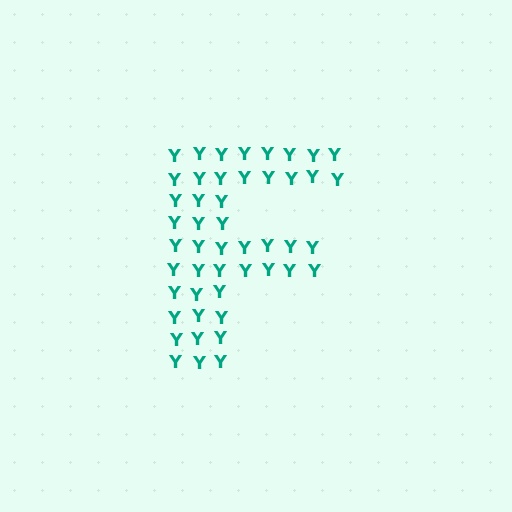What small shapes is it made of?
It is made of small letter Y's.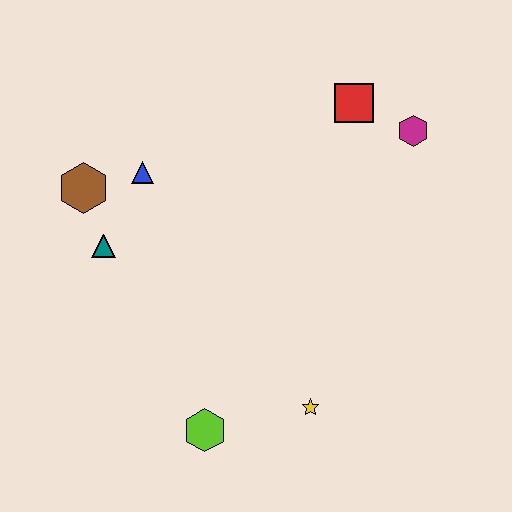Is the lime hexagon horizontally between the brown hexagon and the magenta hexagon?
Yes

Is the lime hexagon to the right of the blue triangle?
Yes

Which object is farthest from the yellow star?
The brown hexagon is farthest from the yellow star.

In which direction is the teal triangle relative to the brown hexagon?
The teal triangle is below the brown hexagon.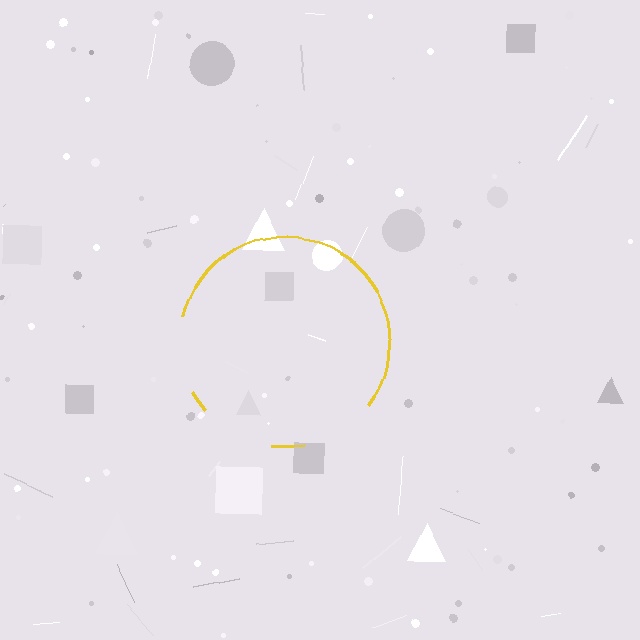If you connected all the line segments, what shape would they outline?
They would outline a circle.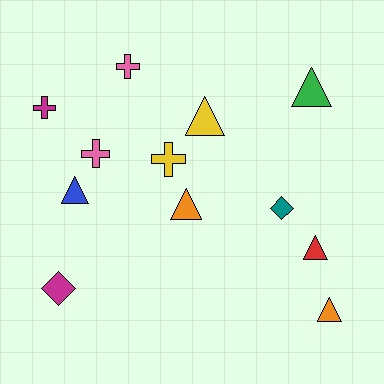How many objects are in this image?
There are 12 objects.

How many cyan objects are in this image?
There are no cyan objects.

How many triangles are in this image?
There are 6 triangles.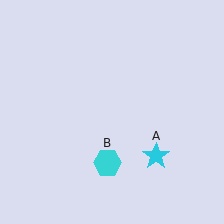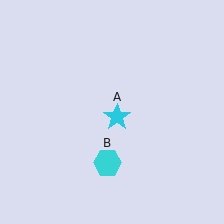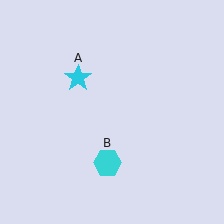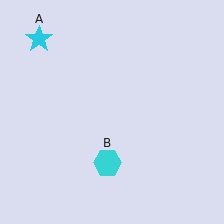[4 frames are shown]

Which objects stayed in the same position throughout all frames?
Cyan hexagon (object B) remained stationary.